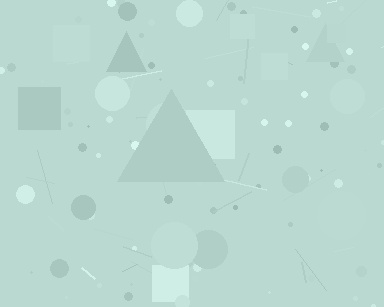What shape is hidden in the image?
A triangle is hidden in the image.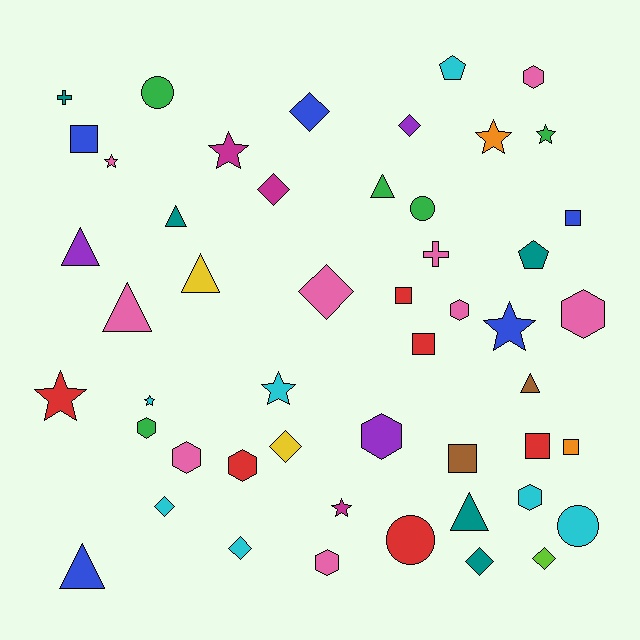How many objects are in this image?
There are 50 objects.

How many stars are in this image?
There are 9 stars.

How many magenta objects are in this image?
There are 3 magenta objects.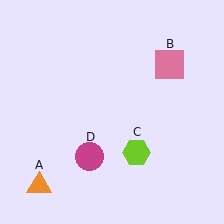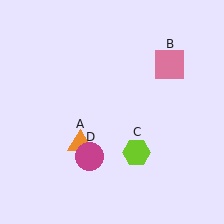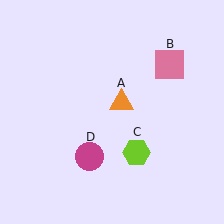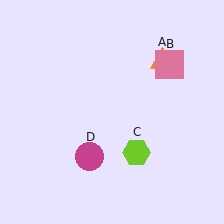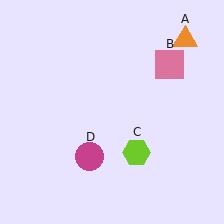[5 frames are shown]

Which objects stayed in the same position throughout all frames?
Pink square (object B) and lime hexagon (object C) and magenta circle (object D) remained stationary.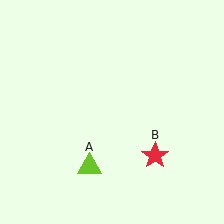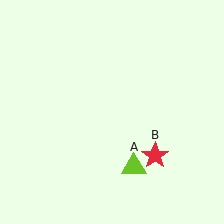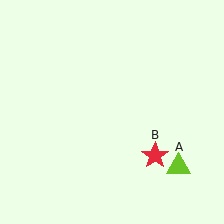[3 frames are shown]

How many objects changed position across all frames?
1 object changed position: lime triangle (object A).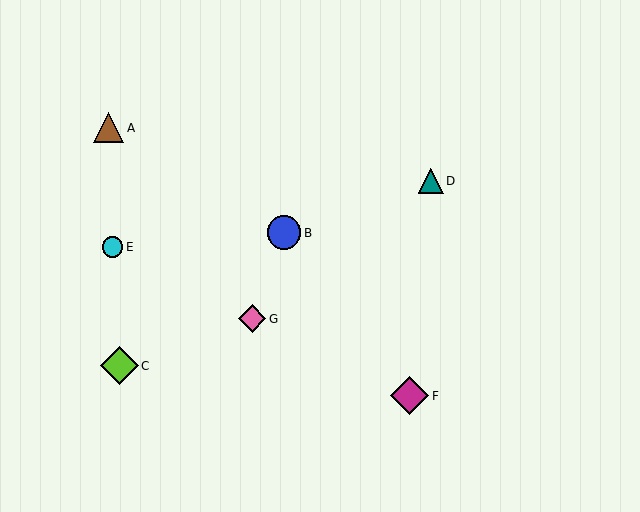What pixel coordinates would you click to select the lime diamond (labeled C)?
Click at (119, 366) to select the lime diamond C.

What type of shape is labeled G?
Shape G is a pink diamond.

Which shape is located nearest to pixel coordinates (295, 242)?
The blue circle (labeled B) at (284, 233) is nearest to that location.